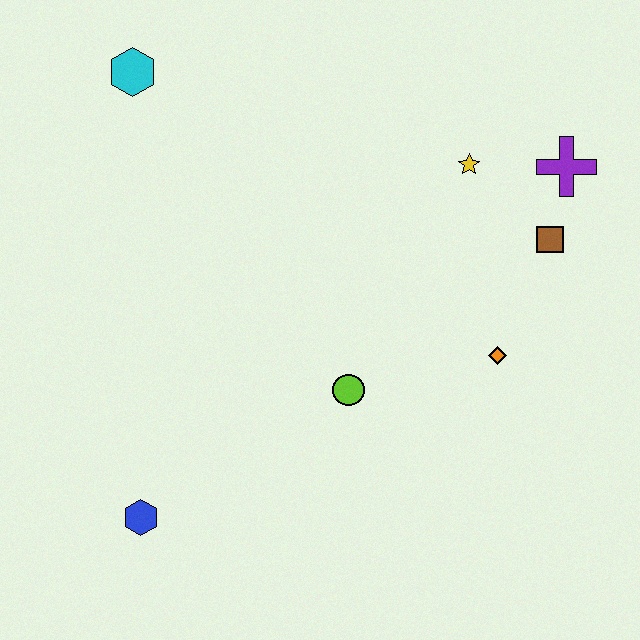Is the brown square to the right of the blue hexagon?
Yes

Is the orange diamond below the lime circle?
No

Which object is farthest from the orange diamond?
The cyan hexagon is farthest from the orange diamond.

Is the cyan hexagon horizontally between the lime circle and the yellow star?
No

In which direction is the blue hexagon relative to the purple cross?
The blue hexagon is to the left of the purple cross.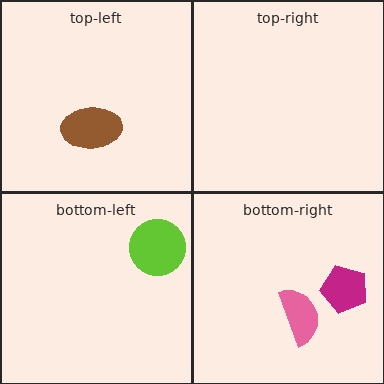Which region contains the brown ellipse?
The top-left region.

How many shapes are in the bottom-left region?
1.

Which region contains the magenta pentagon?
The bottom-right region.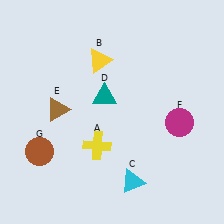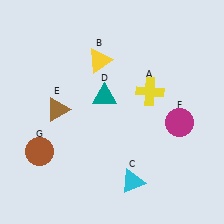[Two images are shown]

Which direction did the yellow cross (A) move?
The yellow cross (A) moved up.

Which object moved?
The yellow cross (A) moved up.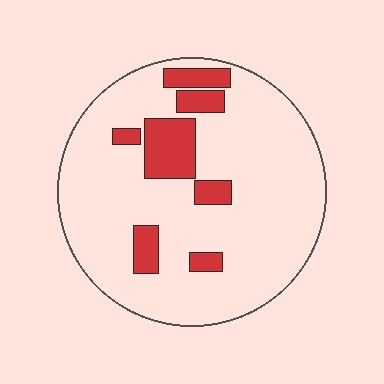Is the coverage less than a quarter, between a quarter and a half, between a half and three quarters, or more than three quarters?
Less than a quarter.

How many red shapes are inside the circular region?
7.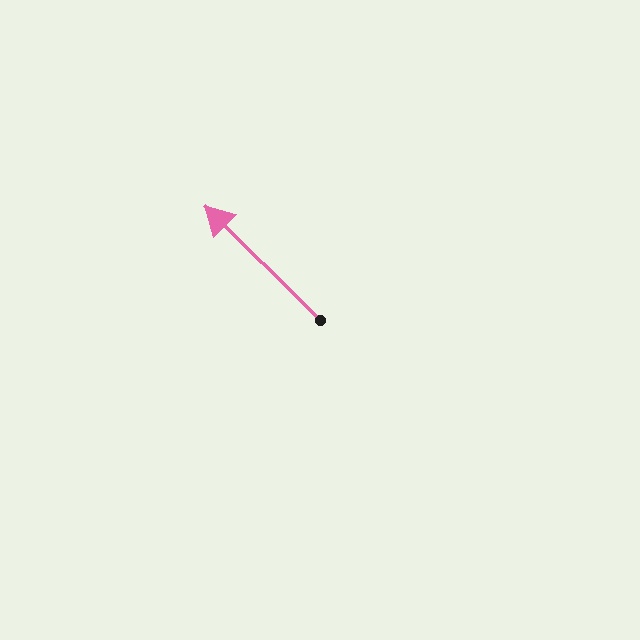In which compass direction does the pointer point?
Northwest.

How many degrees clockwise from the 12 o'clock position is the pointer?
Approximately 315 degrees.